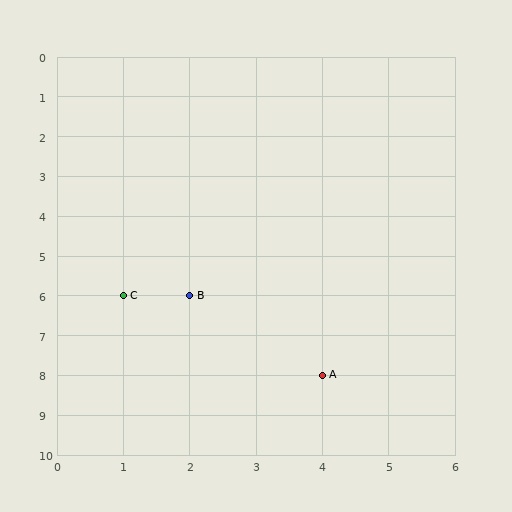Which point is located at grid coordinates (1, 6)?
Point C is at (1, 6).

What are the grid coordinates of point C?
Point C is at grid coordinates (1, 6).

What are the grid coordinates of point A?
Point A is at grid coordinates (4, 8).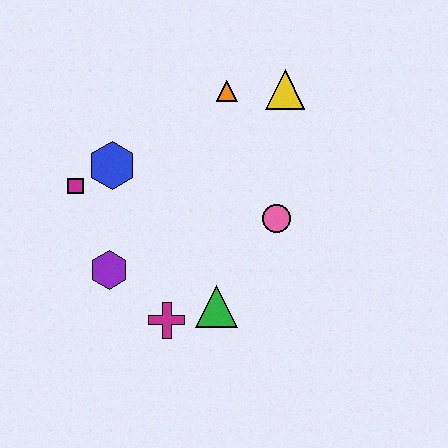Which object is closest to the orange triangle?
The yellow triangle is closest to the orange triangle.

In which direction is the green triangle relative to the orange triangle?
The green triangle is below the orange triangle.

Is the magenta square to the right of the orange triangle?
No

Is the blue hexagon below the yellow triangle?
Yes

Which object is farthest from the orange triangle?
The magenta cross is farthest from the orange triangle.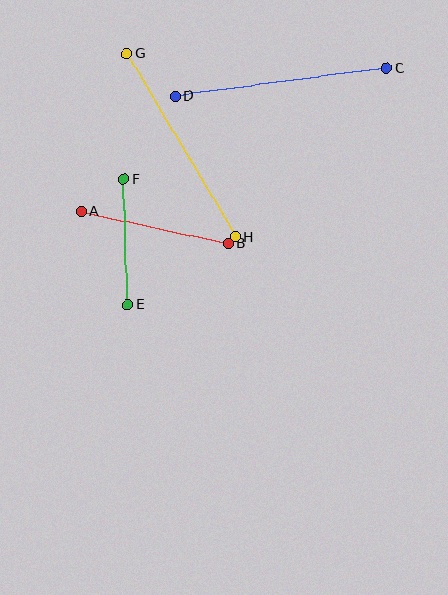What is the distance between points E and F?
The distance is approximately 125 pixels.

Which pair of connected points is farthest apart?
Points C and D are farthest apart.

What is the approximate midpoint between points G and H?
The midpoint is at approximately (181, 145) pixels.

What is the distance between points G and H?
The distance is approximately 212 pixels.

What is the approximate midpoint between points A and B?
The midpoint is at approximately (155, 227) pixels.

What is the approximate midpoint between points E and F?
The midpoint is at approximately (126, 242) pixels.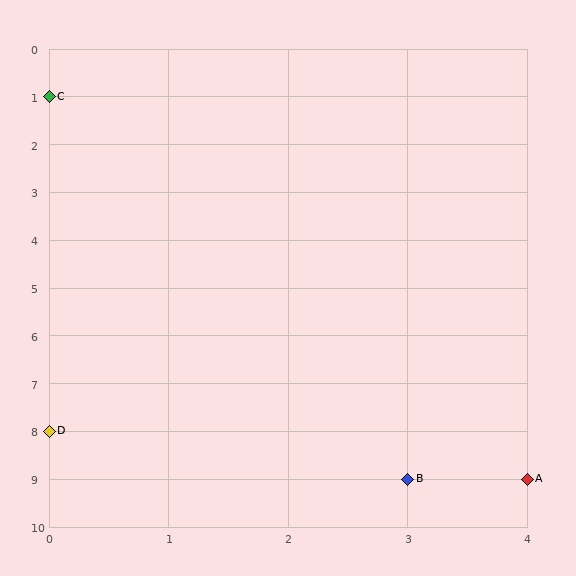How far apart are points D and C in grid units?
Points D and C are 7 rows apart.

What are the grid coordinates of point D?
Point D is at grid coordinates (0, 8).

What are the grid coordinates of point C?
Point C is at grid coordinates (0, 1).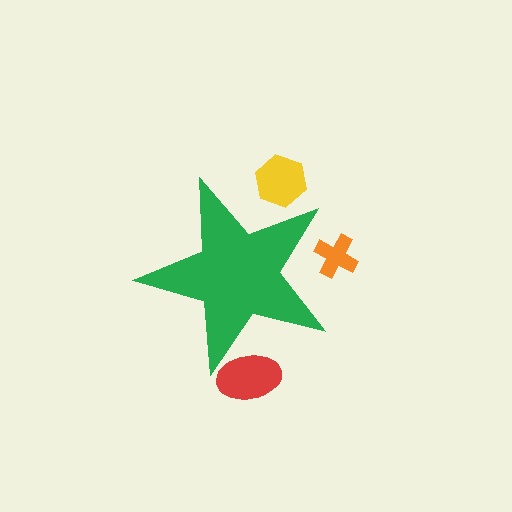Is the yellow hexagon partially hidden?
Yes, the yellow hexagon is partially hidden behind the green star.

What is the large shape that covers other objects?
A green star.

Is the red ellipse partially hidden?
Yes, the red ellipse is partially hidden behind the green star.